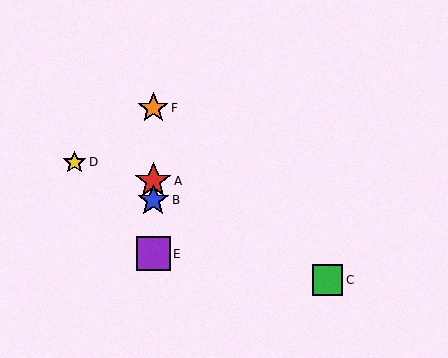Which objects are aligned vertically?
Objects A, B, E, F are aligned vertically.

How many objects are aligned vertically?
4 objects (A, B, E, F) are aligned vertically.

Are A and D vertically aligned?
No, A is at x≈153 and D is at x≈75.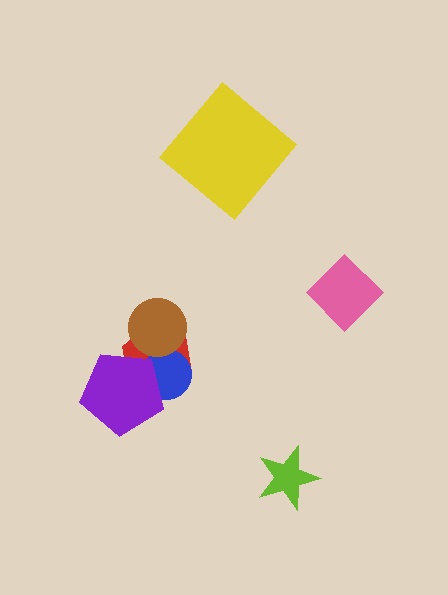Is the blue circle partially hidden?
Yes, it is partially covered by another shape.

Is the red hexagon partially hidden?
Yes, it is partially covered by another shape.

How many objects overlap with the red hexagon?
3 objects overlap with the red hexagon.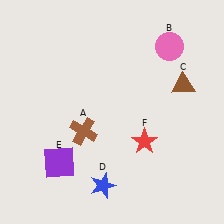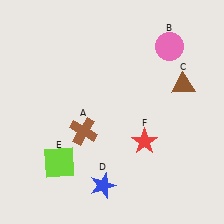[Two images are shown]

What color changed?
The square (E) changed from purple in Image 1 to lime in Image 2.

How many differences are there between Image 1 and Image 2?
There is 1 difference between the two images.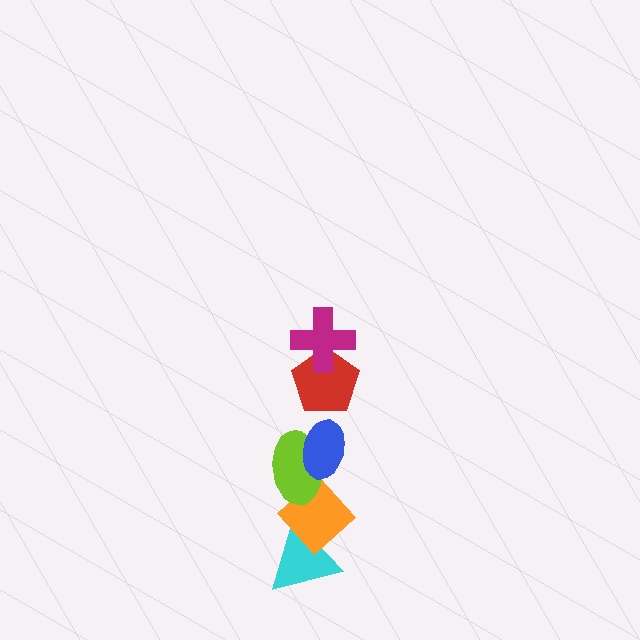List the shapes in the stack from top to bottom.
From top to bottom: the magenta cross, the red pentagon, the blue ellipse, the lime ellipse, the orange diamond, the cyan triangle.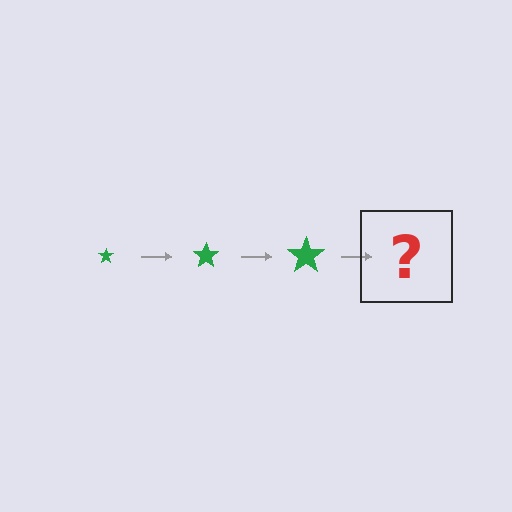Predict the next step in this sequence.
The next step is a green star, larger than the previous one.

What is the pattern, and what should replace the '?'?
The pattern is that the star gets progressively larger each step. The '?' should be a green star, larger than the previous one.